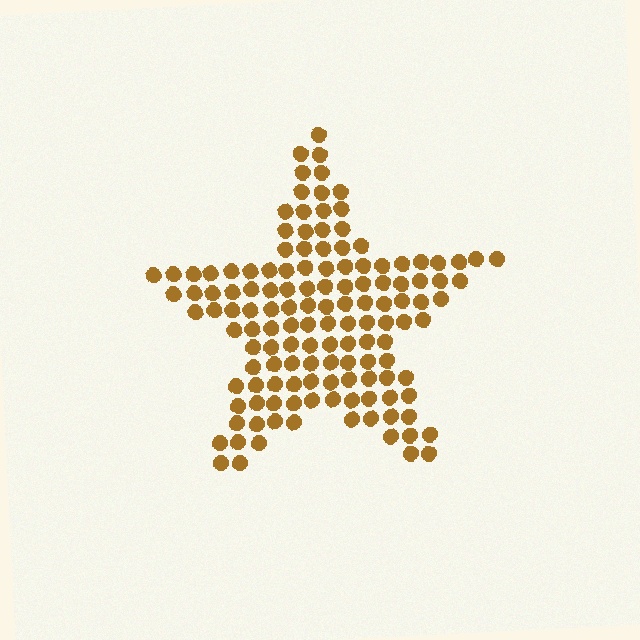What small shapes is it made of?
It is made of small circles.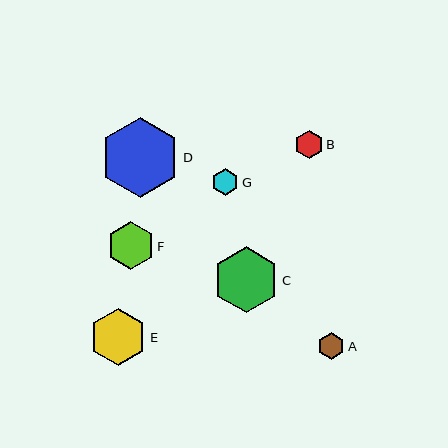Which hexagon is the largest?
Hexagon D is the largest with a size of approximately 80 pixels.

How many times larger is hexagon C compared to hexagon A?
Hexagon C is approximately 2.5 times the size of hexagon A.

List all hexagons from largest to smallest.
From largest to smallest: D, C, E, F, B, G, A.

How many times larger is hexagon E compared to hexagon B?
Hexagon E is approximately 2.0 times the size of hexagon B.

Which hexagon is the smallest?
Hexagon A is the smallest with a size of approximately 26 pixels.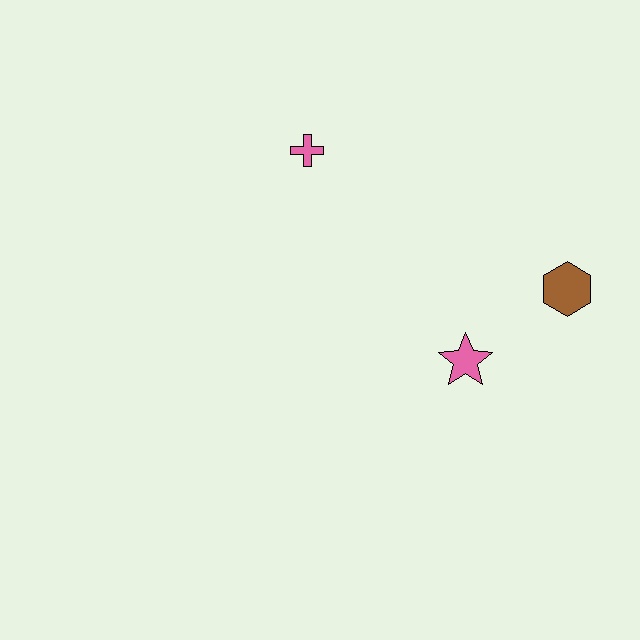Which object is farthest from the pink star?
The pink cross is farthest from the pink star.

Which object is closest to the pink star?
The brown hexagon is closest to the pink star.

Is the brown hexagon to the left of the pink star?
No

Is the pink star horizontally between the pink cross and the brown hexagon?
Yes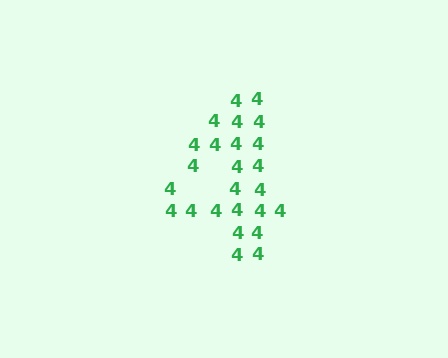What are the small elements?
The small elements are digit 4's.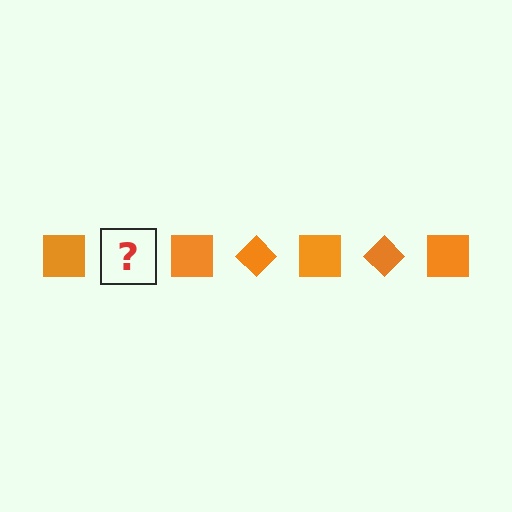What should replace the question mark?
The question mark should be replaced with an orange diamond.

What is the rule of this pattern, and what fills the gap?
The rule is that the pattern cycles through square, diamond shapes in orange. The gap should be filled with an orange diamond.